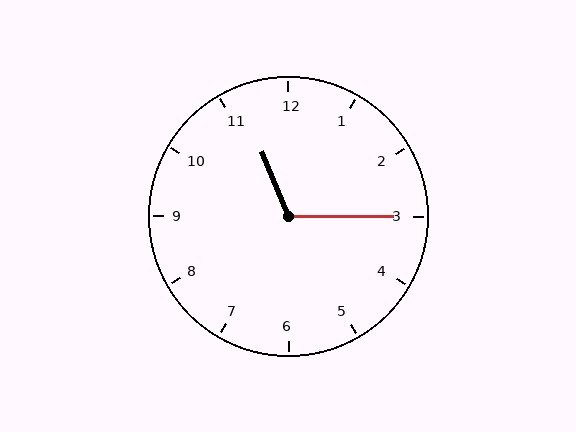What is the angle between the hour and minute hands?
Approximately 112 degrees.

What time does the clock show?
11:15.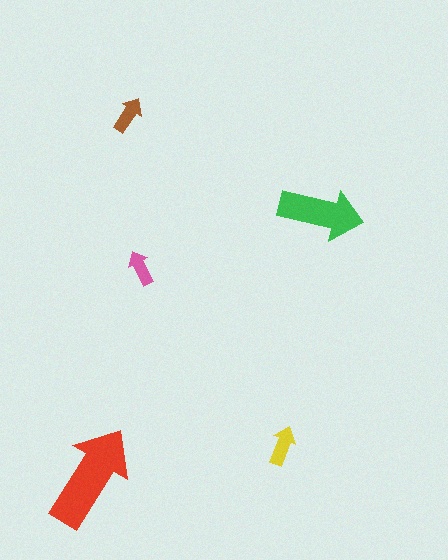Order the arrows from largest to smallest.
the red one, the green one, the yellow one, the brown one, the pink one.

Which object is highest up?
The brown arrow is topmost.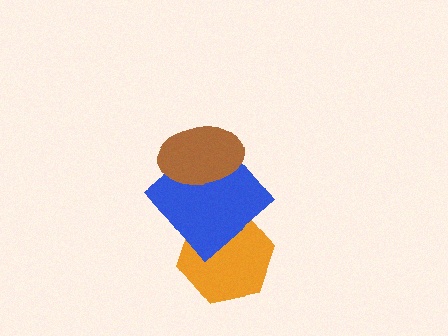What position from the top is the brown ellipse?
The brown ellipse is 1st from the top.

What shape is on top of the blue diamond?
The brown ellipse is on top of the blue diamond.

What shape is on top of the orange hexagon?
The blue diamond is on top of the orange hexagon.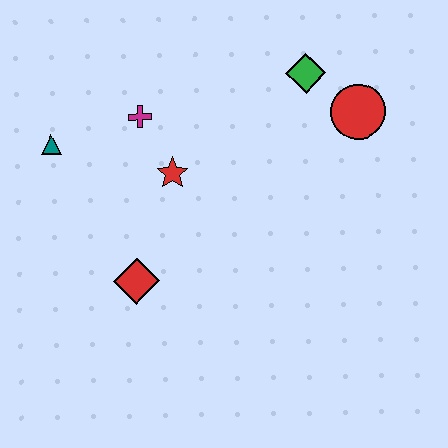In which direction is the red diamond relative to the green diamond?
The red diamond is below the green diamond.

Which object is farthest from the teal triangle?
The red circle is farthest from the teal triangle.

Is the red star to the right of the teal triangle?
Yes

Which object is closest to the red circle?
The green diamond is closest to the red circle.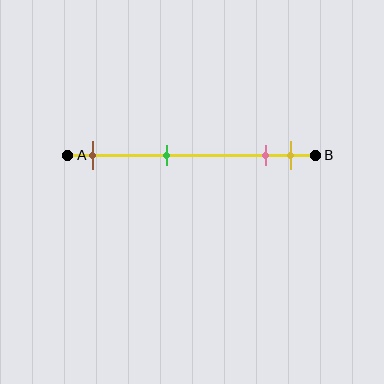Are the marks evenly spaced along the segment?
No, the marks are not evenly spaced.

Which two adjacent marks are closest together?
The pink and yellow marks are the closest adjacent pair.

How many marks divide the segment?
There are 4 marks dividing the segment.